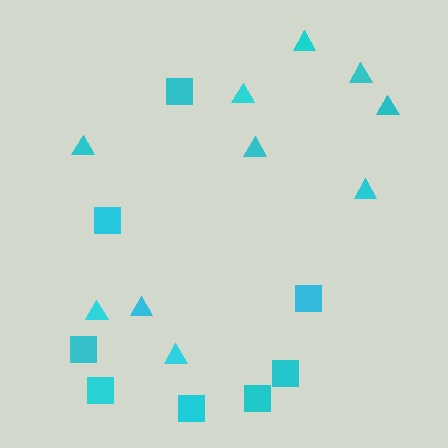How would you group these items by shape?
There are 2 groups: one group of triangles (10) and one group of squares (8).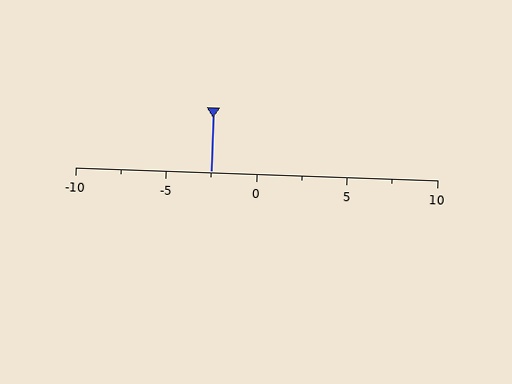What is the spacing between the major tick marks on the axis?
The major ticks are spaced 5 apart.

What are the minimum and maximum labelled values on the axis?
The axis runs from -10 to 10.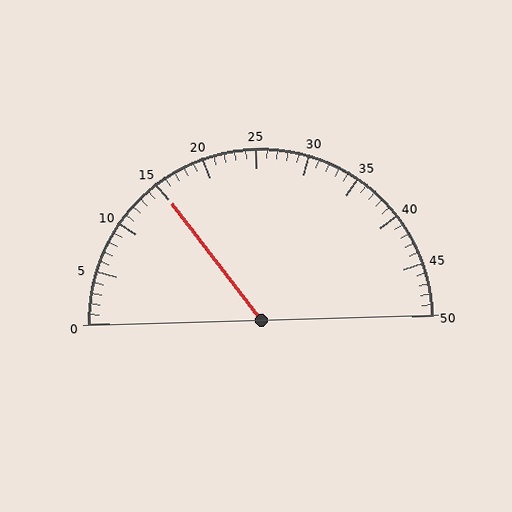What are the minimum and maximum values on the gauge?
The gauge ranges from 0 to 50.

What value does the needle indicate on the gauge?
The needle indicates approximately 15.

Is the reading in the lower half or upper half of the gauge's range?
The reading is in the lower half of the range (0 to 50).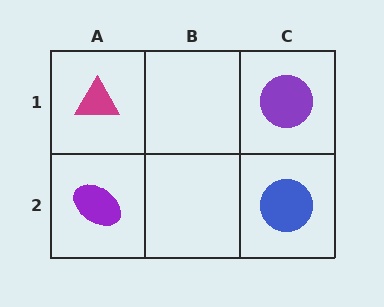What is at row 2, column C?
A blue circle.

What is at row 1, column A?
A magenta triangle.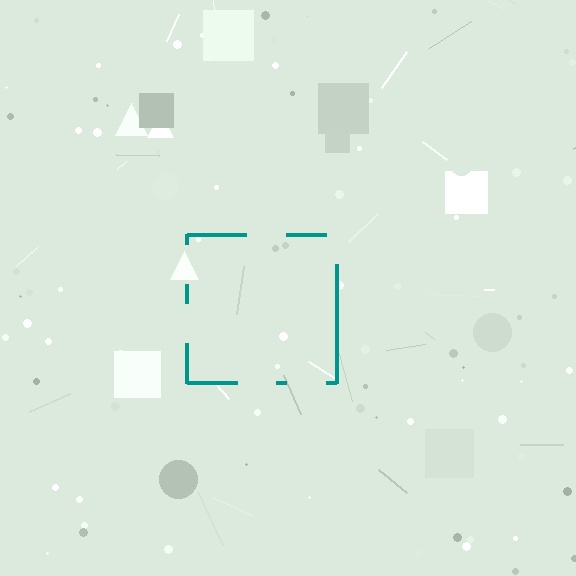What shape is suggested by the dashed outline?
The dashed outline suggests a square.